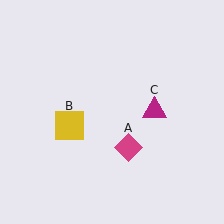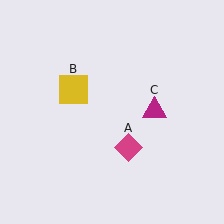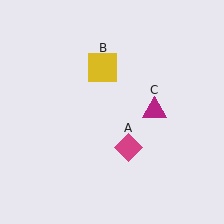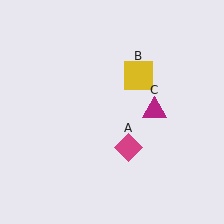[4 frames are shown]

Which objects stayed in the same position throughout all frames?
Magenta diamond (object A) and magenta triangle (object C) remained stationary.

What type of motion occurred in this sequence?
The yellow square (object B) rotated clockwise around the center of the scene.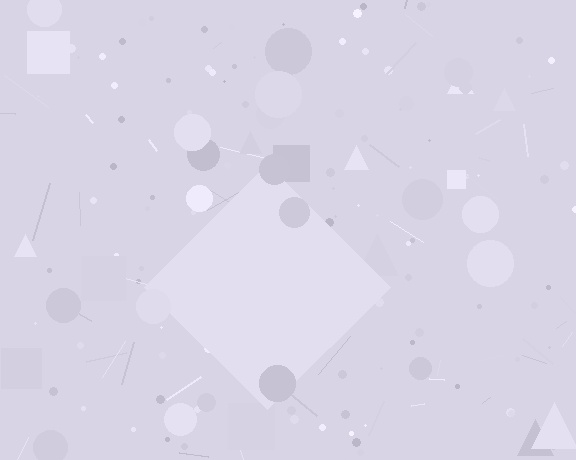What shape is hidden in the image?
A diamond is hidden in the image.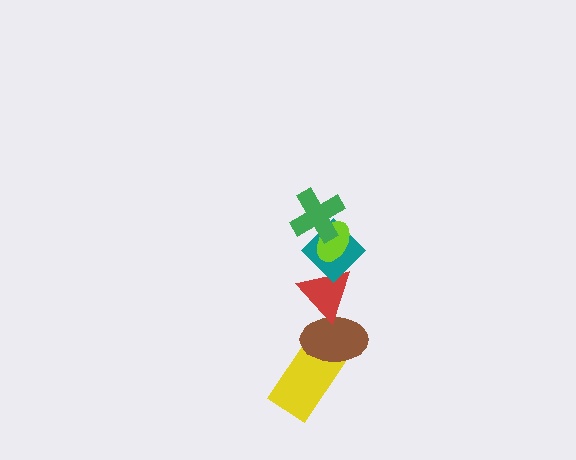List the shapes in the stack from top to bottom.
From top to bottom: the green cross, the lime ellipse, the teal diamond, the red triangle, the brown ellipse, the yellow rectangle.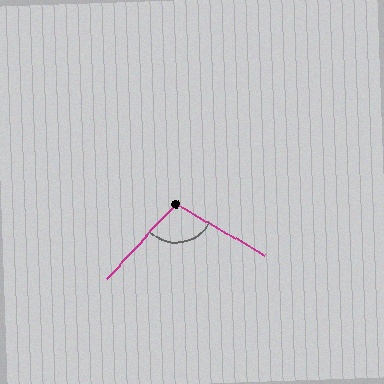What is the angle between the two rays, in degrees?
Approximately 103 degrees.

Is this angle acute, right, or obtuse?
It is obtuse.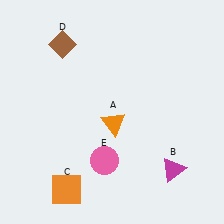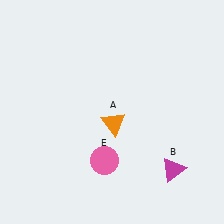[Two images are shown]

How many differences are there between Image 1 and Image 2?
There are 2 differences between the two images.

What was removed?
The brown diamond (D), the orange square (C) were removed in Image 2.